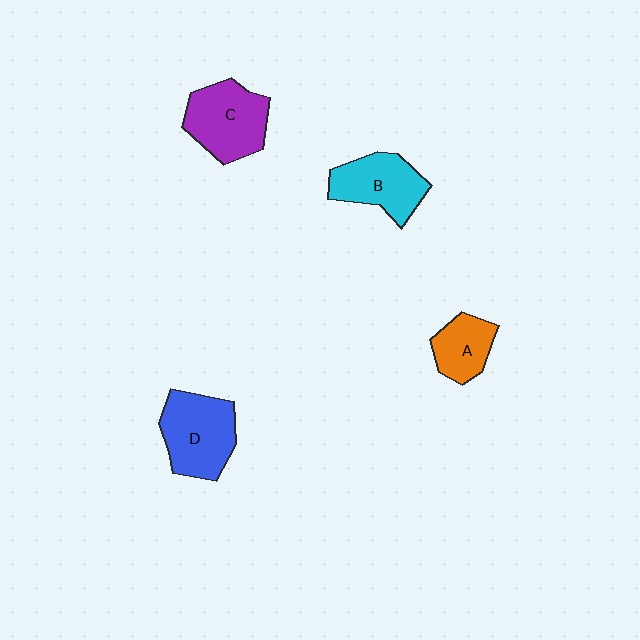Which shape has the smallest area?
Shape A (orange).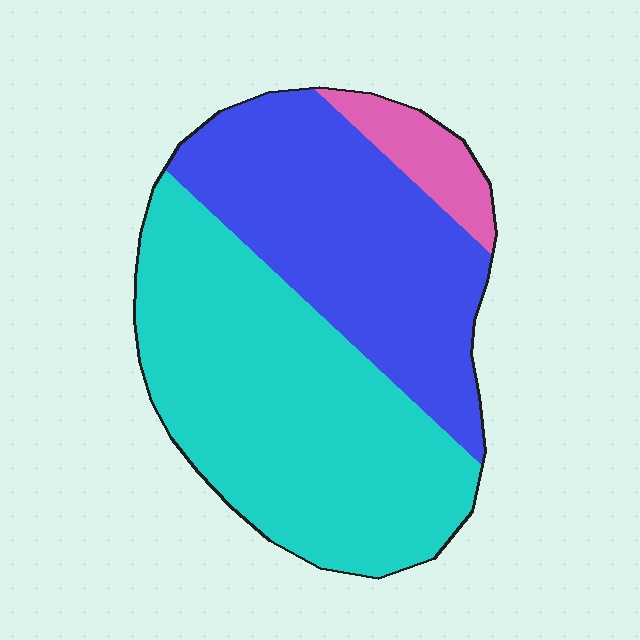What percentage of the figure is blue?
Blue takes up between a quarter and a half of the figure.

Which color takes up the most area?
Cyan, at roughly 55%.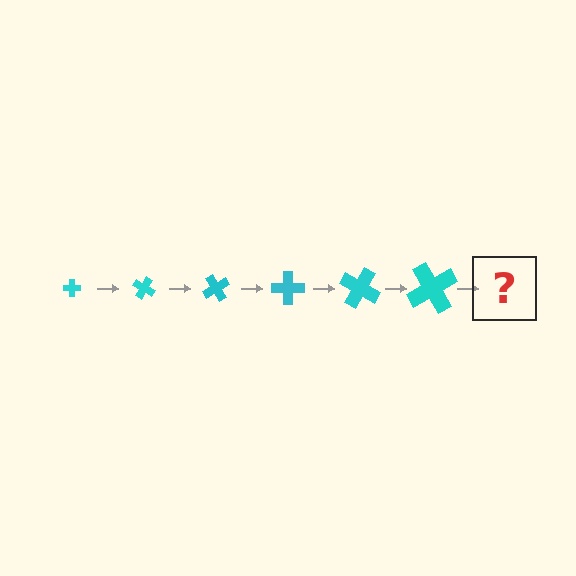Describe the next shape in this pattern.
It should be a cross, larger than the previous one and rotated 180 degrees from the start.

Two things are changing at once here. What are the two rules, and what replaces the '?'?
The two rules are that the cross grows larger each step and it rotates 30 degrees each step. The '?' should be a cross, larger than the previous one and rotated 180 degrees from the start.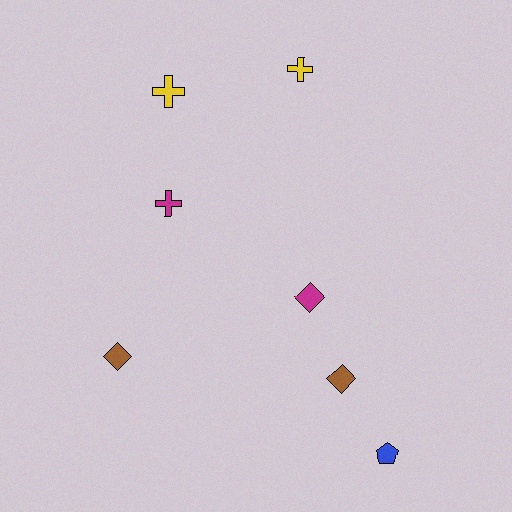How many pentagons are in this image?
There is 1 pentagon.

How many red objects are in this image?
There are no red objects.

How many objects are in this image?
There are 7 objects.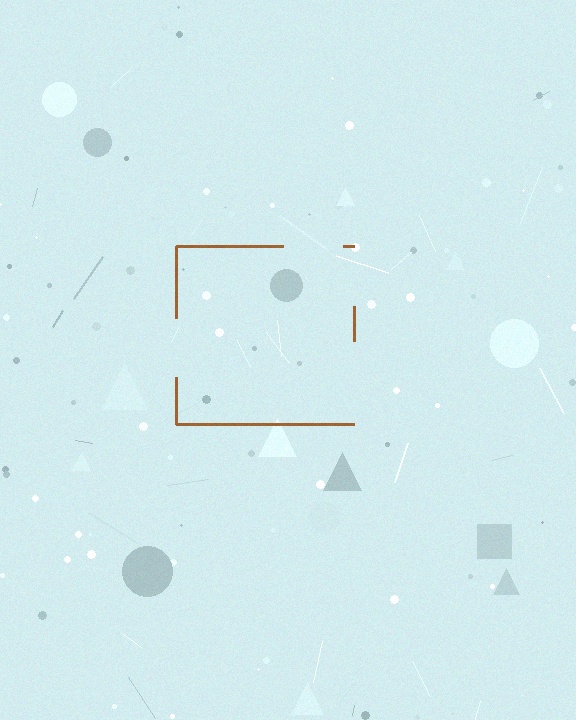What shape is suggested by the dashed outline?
The dashed outline suggests a square.